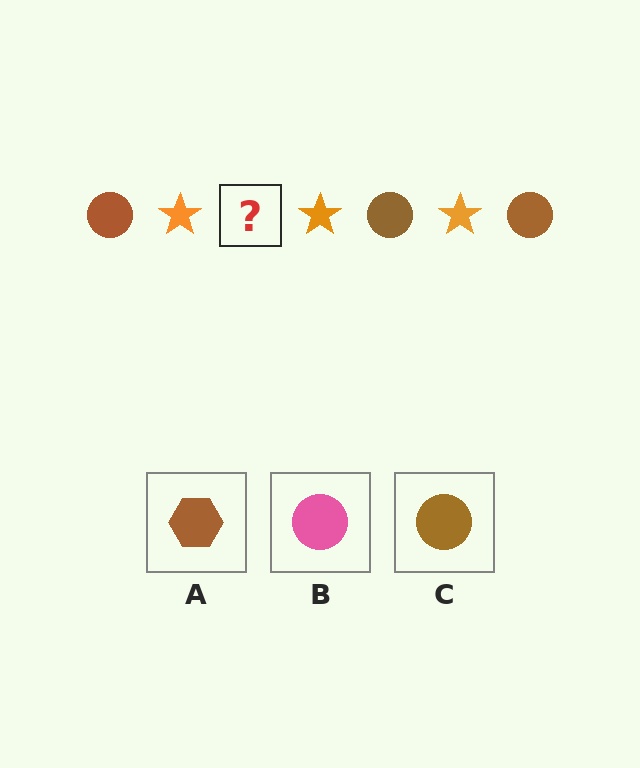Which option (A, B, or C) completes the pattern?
C.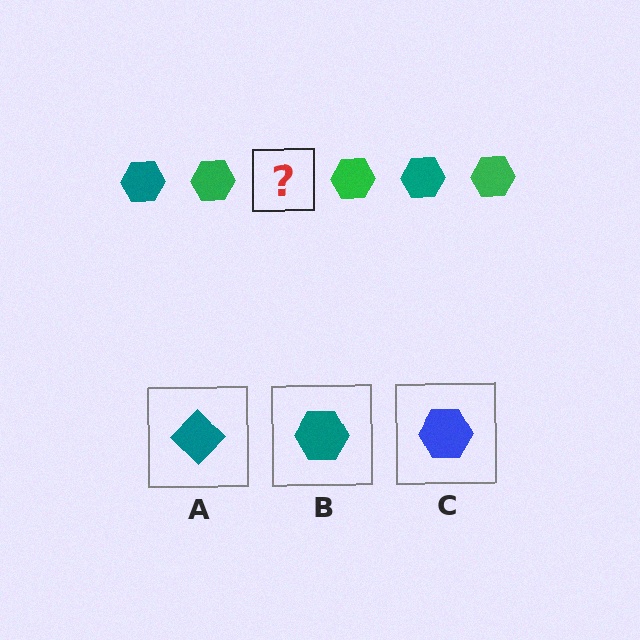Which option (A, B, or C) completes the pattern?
B.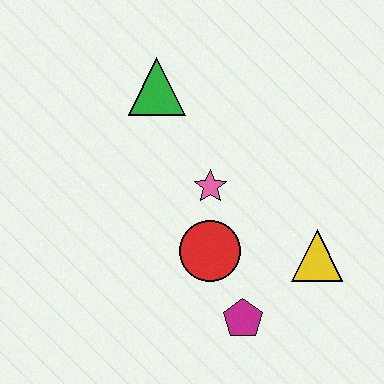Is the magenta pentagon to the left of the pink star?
No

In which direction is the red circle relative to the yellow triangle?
The red circle is to the left of the yellow triangle.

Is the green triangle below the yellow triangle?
No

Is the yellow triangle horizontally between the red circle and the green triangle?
No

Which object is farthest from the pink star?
The magenta pentagon is farthest from the pink star.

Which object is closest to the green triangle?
The pink star is closest to the green triangle.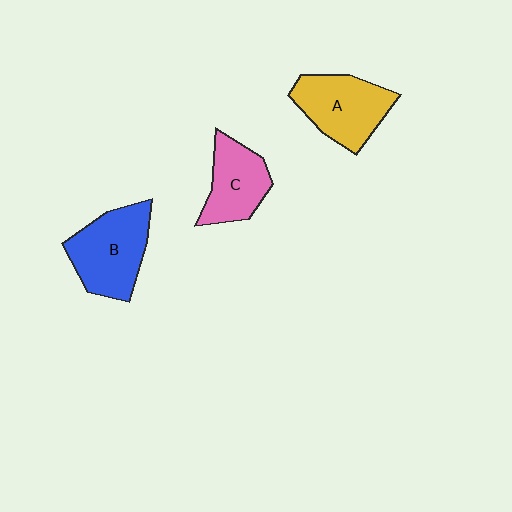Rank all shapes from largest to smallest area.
From largest to smallest: B (blue), A (yellow), C (pink).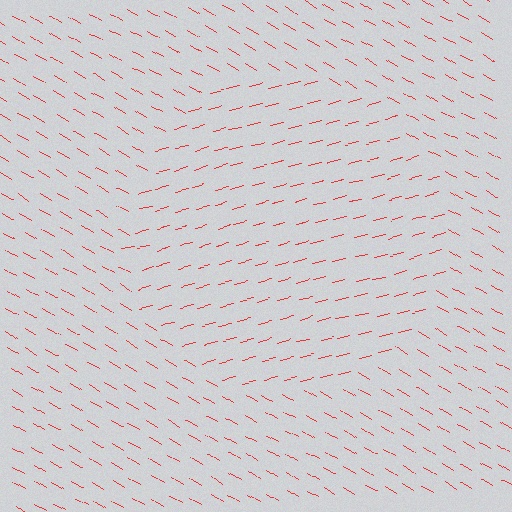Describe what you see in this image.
The image is filled with small red line segments. A circle region in the image has lines oriented differently from the surrounding lines, creating a visible texture boundary.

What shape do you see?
I see a circle.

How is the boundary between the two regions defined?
The boundary is defined purely by a change in line orientation (approximately 45 degrees difference). All lines are the same color and thickness.